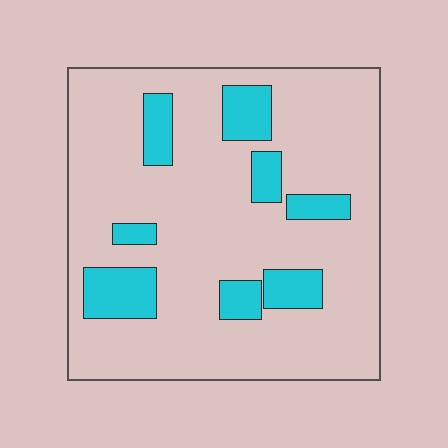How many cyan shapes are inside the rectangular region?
8.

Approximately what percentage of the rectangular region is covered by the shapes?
Approximately 15%.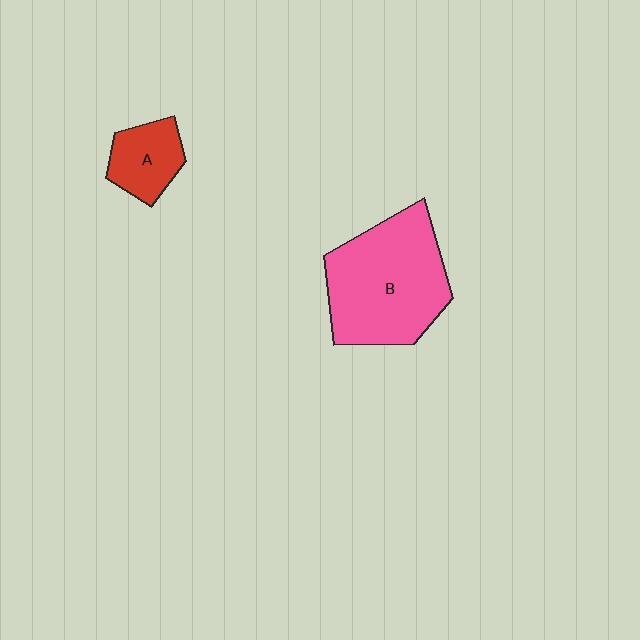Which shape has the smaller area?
Shape A (red).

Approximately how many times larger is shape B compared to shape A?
Approximately 2.8 times.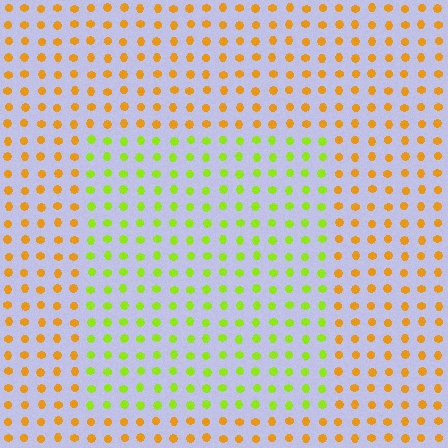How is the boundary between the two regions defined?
The boundary is defined purely by a slight shift in hue (about 50 degrees). Spacing, size, and orientation are identical on both sides.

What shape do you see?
I see a rectangle.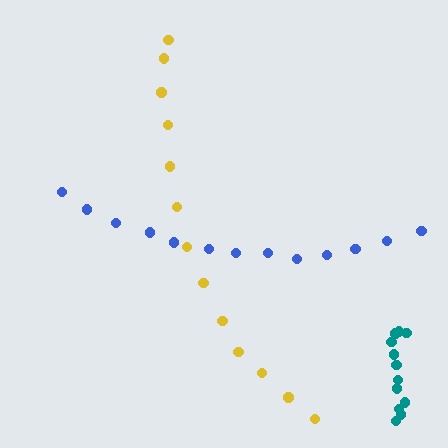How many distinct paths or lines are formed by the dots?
There are 3 distinct paths.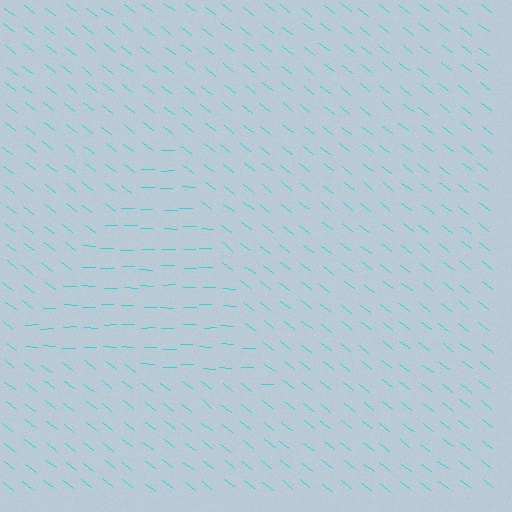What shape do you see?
I see a triangle.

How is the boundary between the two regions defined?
The boundary is defined purely by a change in line orientation (approximately 37 degrees difference). All lines are the same color and thickness.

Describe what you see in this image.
The image is filled with small cyan line segments. A triangle region in the image has lines oriented differently from the surrounding lines, creating a visible texture boundary.